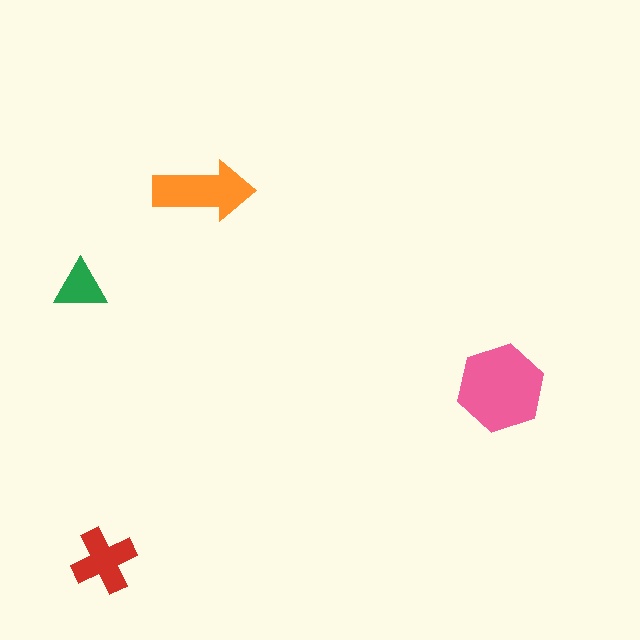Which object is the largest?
The pink hexagon.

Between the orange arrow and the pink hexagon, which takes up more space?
The pink hexagon.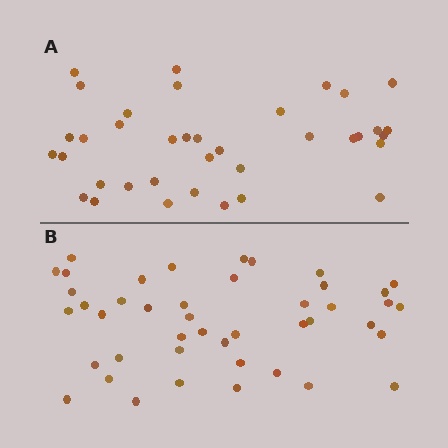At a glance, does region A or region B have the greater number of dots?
Region B (the bottom region) has more dots.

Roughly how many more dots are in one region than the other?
Region B has roughly 8 or so more dots than region A.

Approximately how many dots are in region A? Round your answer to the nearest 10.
About 40 dots. (The exact count is 37, which rounds to 40.)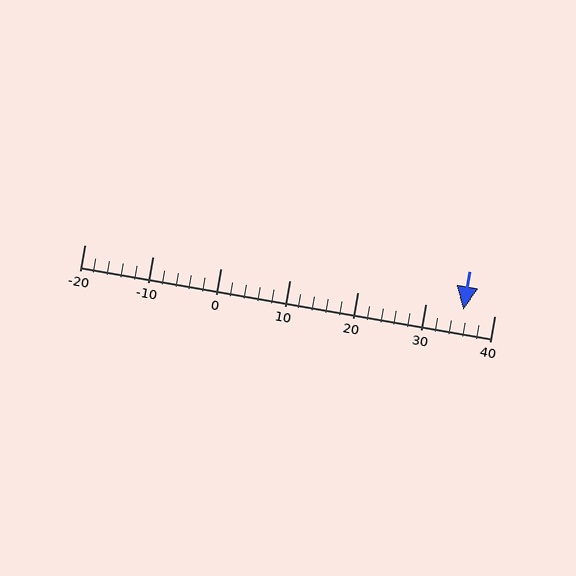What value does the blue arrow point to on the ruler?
The blue arrow points to approximately 36.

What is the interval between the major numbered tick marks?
The major tick marks are spaced 10 units apart.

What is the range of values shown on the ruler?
The ruler shows values from -20 to 40.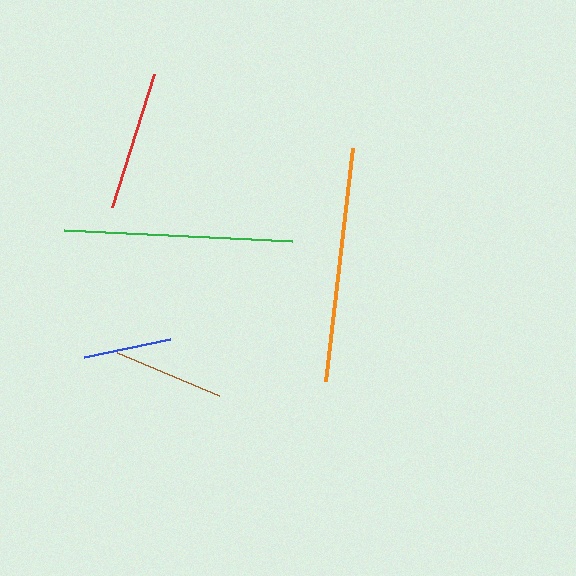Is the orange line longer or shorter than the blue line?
The orange line is longer than the blue line.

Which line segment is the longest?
The orange line is the longest at approximately 234 pixels.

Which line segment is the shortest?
The blue line is the shortest at approximately 88 pixels.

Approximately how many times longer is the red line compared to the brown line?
The red line is approximately 1.2 times the length of the brown line.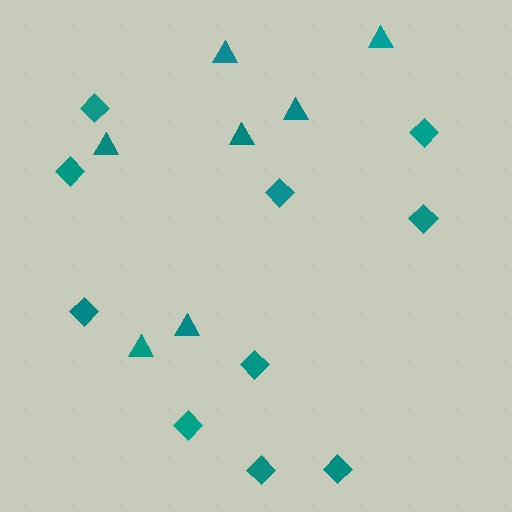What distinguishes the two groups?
There are 2 groups: one group of triangles (7) and one group of diamonds (10).